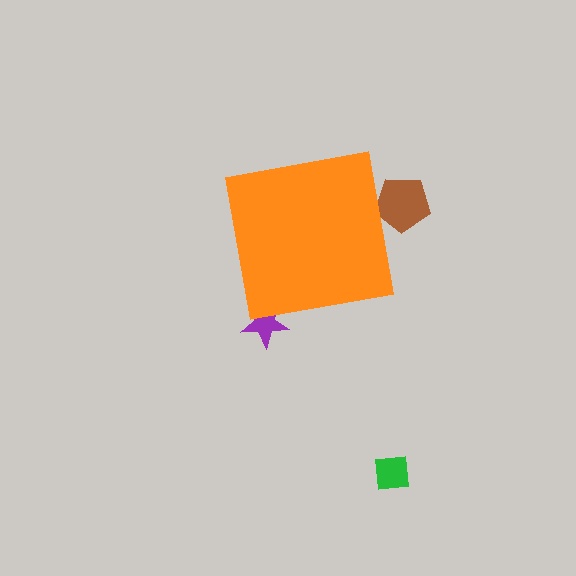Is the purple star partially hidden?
Yes, the purple star is partially hidden behind the orange square.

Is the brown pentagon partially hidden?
Yes, the brown pentagon is partially hidden behind the orange square.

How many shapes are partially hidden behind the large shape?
2 shapes are partially hidden.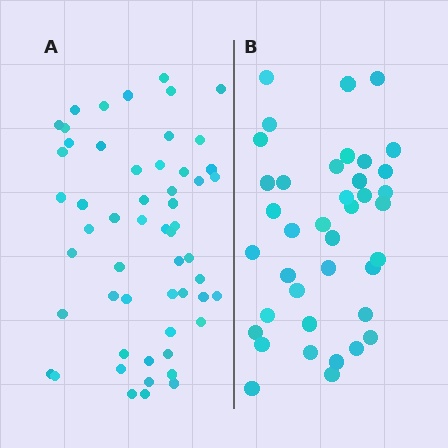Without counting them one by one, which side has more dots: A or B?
Region A (the left region) has more dots.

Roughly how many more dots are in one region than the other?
Region A has approximately 15 more dots than region B.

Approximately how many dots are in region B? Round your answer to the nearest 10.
About 40 dots. (The exact count is 39, which rounds to 40.)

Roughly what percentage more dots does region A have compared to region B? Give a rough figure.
About 40% more.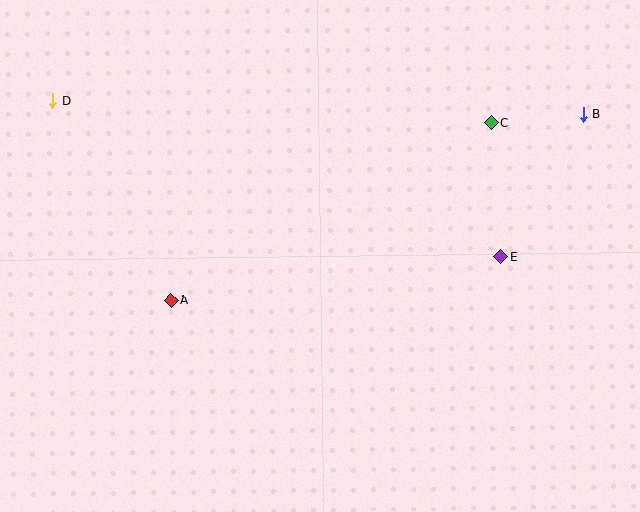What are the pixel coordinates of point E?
Point E is at (501, 256).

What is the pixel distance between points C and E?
The distance between C and E is 134 pixels.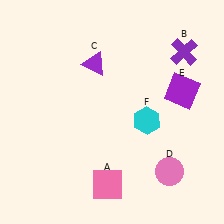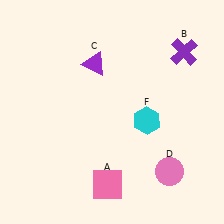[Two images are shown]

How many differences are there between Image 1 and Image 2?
There is 1 difference between the two images.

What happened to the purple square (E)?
The purple square (E) was removed in Image 2. It was in the top-right area of Image 1.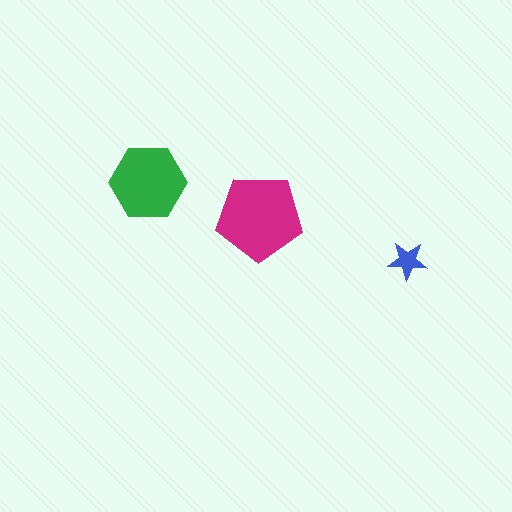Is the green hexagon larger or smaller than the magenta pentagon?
Smaller.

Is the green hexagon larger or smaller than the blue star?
Larger.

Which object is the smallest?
The blue star.